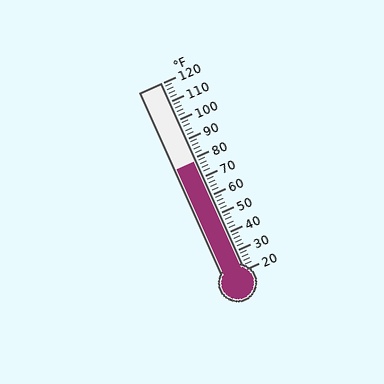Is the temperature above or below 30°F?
The temperature is above 30°F.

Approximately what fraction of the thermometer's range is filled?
The thermometer is filled to approximately 60% of its range.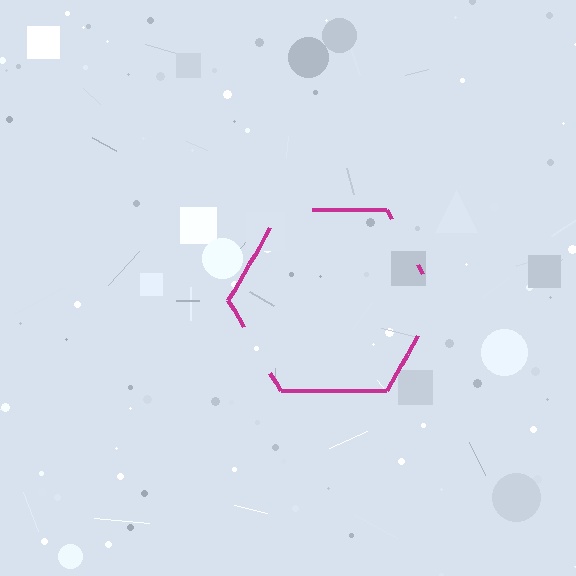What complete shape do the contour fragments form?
The contour fragments form a hexagon.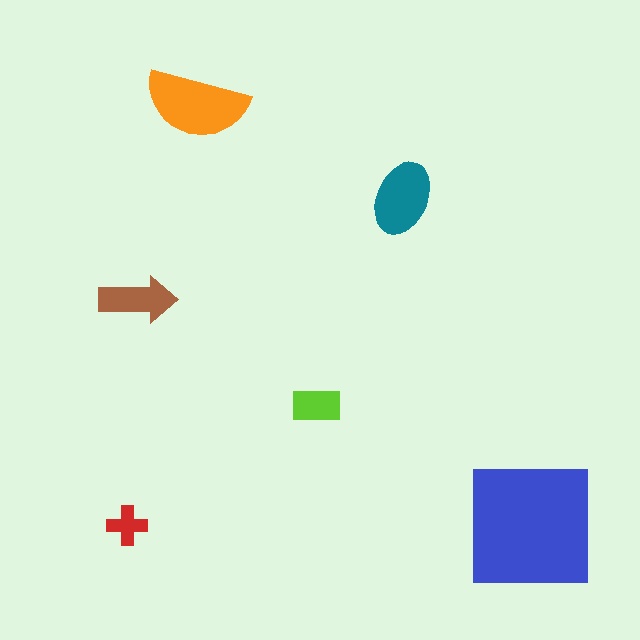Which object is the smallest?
The red cross.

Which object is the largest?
The blue square.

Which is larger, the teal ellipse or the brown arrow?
The teal ellipse.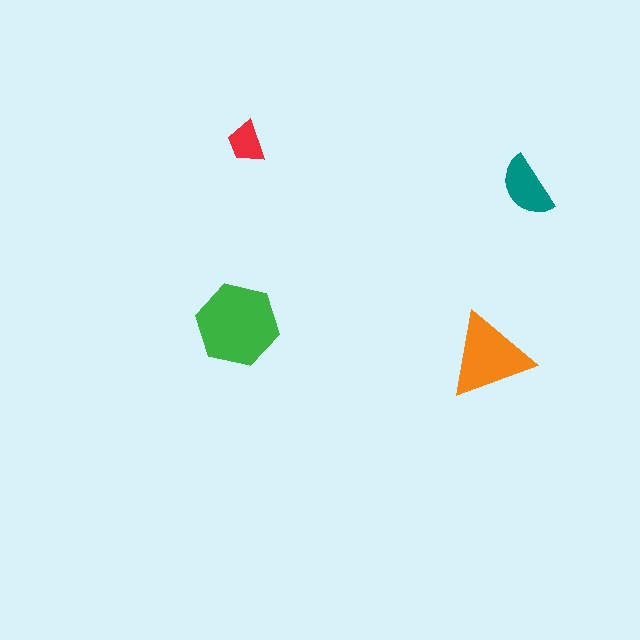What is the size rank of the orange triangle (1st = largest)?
2nd.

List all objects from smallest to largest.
The red trapezoid, the teal semicircle, the orange triangle, the green hexagon.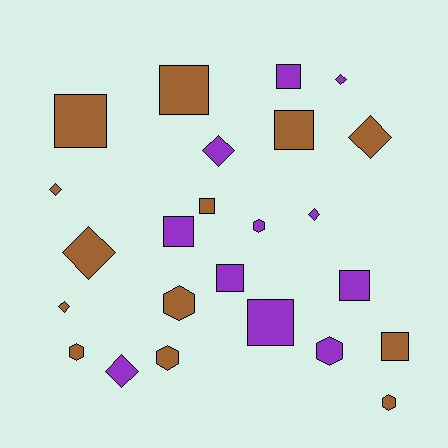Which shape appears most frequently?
Square, with 10 objects.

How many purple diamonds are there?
There are 4 purple diamonds.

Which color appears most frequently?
Brown, with 13 objects.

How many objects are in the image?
There are 24 objects.